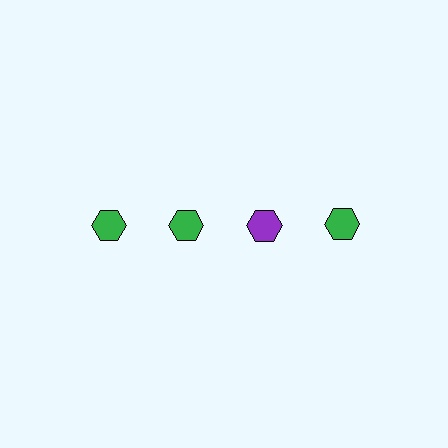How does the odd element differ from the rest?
It has a different color: purple instead of green.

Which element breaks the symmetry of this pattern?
The purple hexagon in the top row, center column breaks the symmetry. All other shapes are green hexagons.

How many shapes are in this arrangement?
There are 4 shapes arranged in a grid pattern.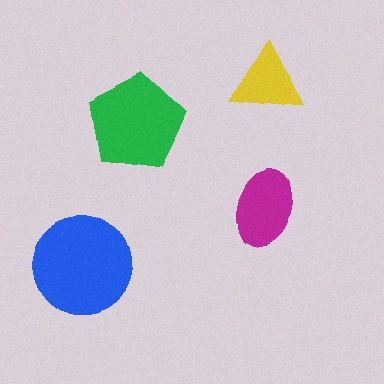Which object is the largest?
The blue circle.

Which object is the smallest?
The yellow triangle.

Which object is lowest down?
The blue circle is bottommost.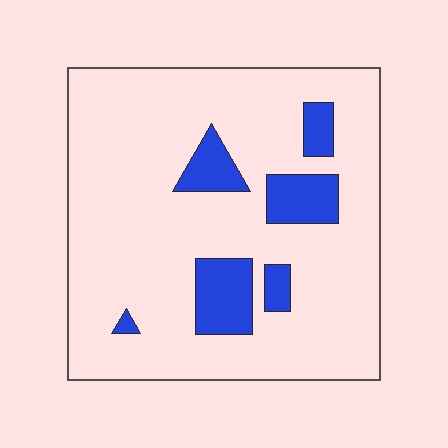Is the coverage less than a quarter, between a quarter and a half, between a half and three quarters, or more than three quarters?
Less than a quarter.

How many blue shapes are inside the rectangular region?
6.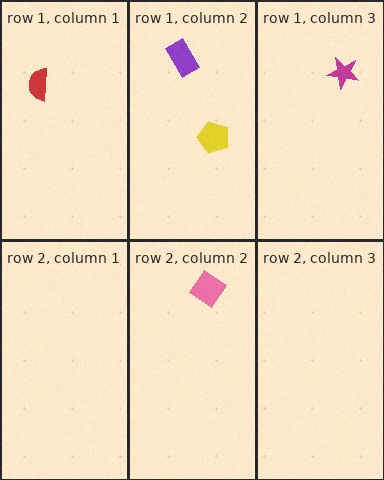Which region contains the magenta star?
The row 1, column 3 region.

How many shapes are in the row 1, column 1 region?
1.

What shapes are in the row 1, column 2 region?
The yellow pentagon, the purple rectangle.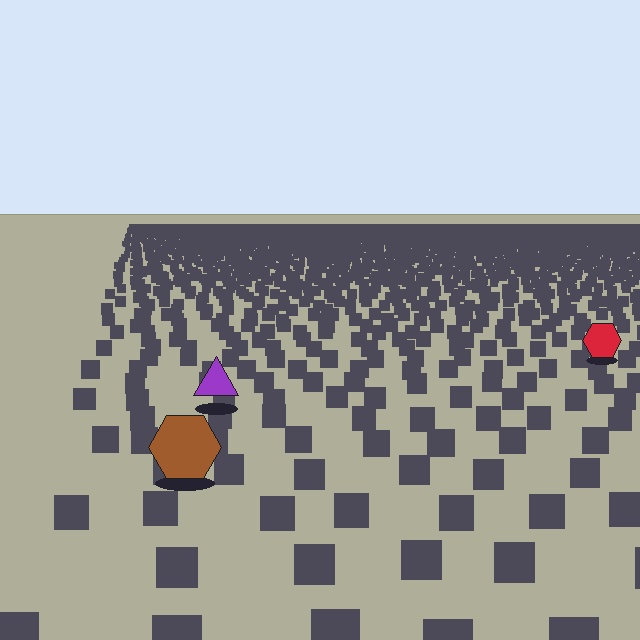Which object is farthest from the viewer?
The red hexagon is farthest from the viewer. It appears smaller and the ground texture around it is denser.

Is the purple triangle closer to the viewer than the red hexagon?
Yes. The purple triangle is closer — you can tell from the texture gradient: the ground texture is coarser near it.